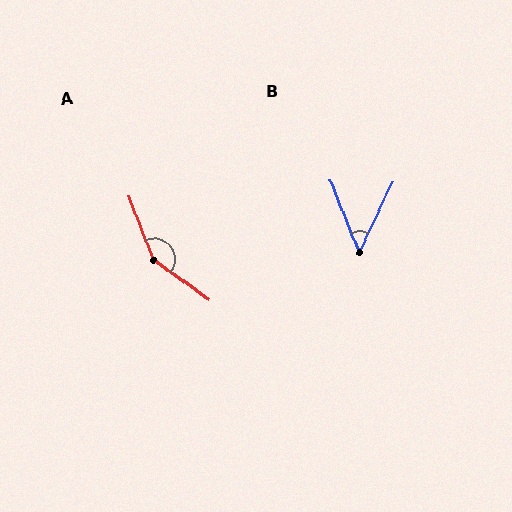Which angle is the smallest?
B, at approximately 47 degrees.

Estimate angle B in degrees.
Approximately 47 degrees.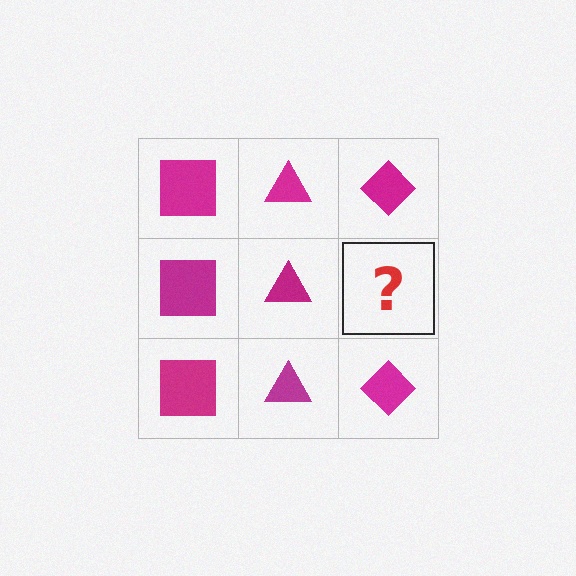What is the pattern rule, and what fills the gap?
The rule is that each column has a consistent shape. The gap should be filled with a magenta diamond.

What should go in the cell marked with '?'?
The missing cell should contain a magenta diamond.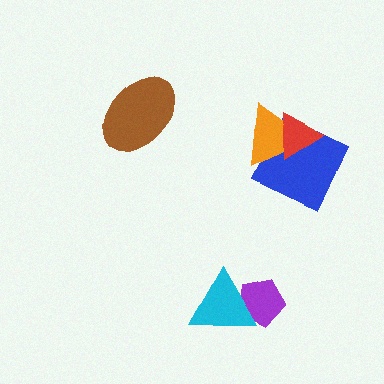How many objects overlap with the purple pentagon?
1 object overlaps with the purple pentagon.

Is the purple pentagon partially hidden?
Yes, it is partially covered by another shape.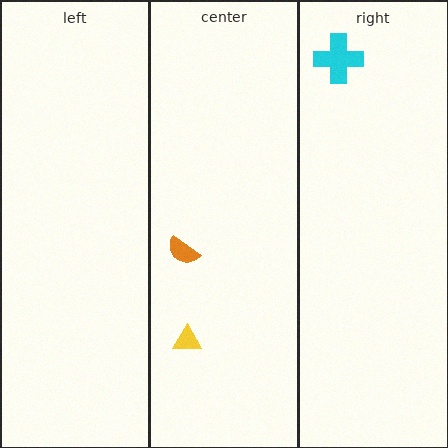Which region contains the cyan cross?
The right region.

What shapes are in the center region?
The yellow triangle, the orange semicircle.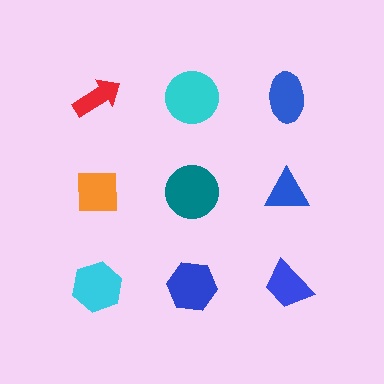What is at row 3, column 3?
A blue trapezoid.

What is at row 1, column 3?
A blue ellipse.